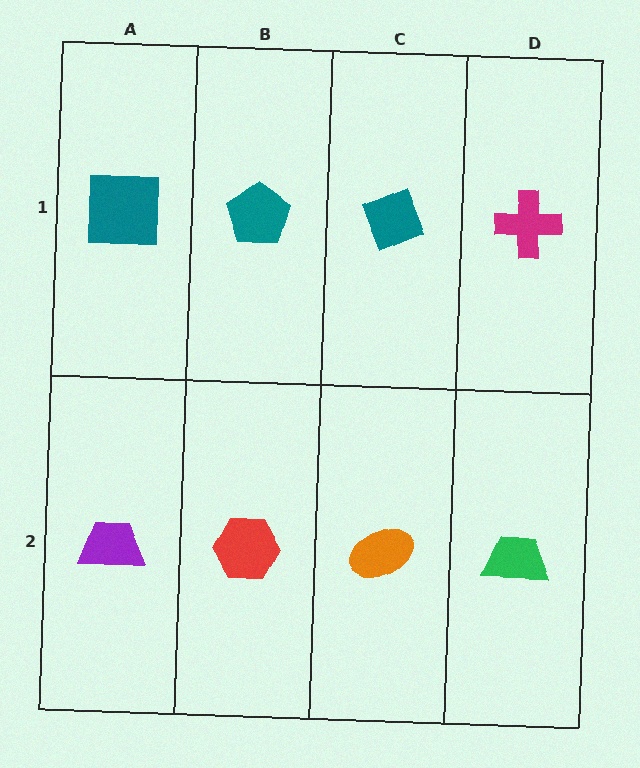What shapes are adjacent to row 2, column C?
A teal diamond (row 1, column C), a red hexagon (row 2, column B), a green trapezoid (row 2, column D).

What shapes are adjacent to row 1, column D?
A green trapezoid (row 2, column D), a teal diamond (row 1, column C).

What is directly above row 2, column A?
A teal square.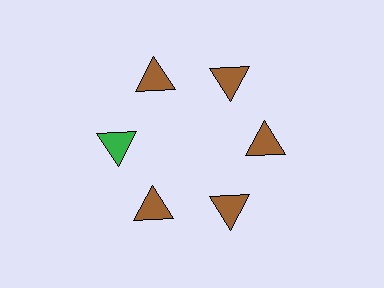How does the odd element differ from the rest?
It has a different color: green instead of brown.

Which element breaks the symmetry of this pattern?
The green triangle at roughly the 9 o'clock position breaks the symmetry. All other shapes are brown triangles.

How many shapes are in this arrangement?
There are 6 shapes arranged in a ring pattern.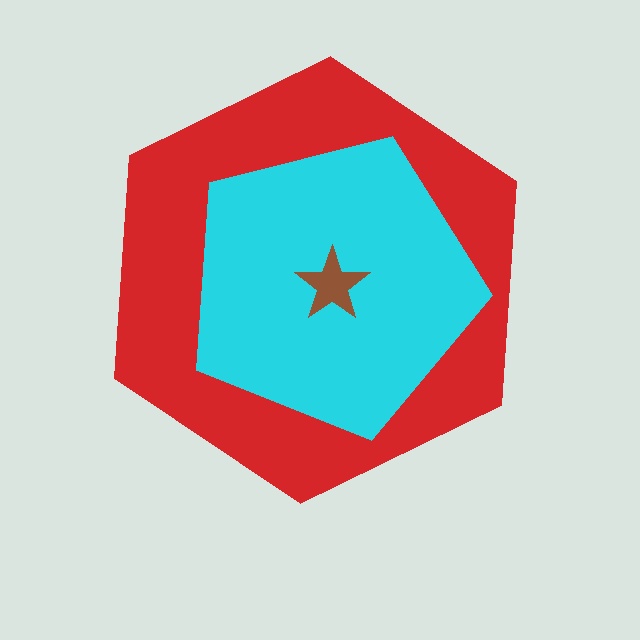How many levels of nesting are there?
3.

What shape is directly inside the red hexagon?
The cyan pentagon.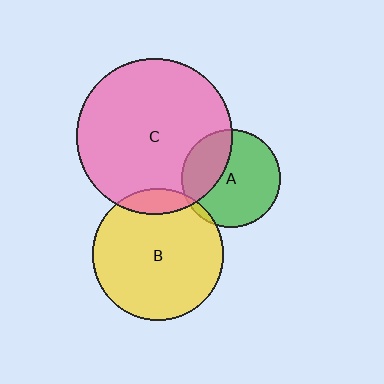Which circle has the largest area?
Circle C (pink).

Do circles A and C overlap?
Yes.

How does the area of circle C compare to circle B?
Approximately 1.4 times.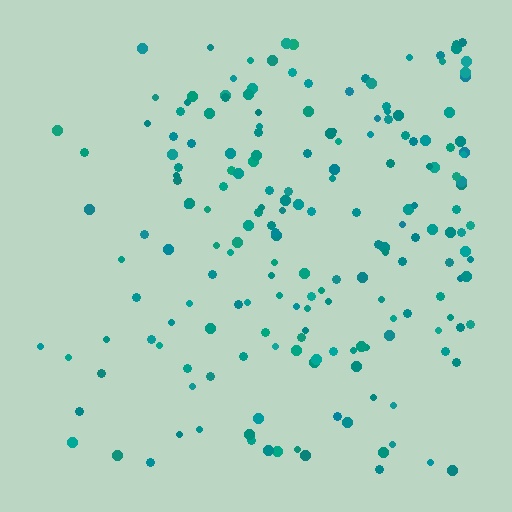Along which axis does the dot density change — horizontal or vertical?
Horizontal.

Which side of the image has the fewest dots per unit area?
The left.